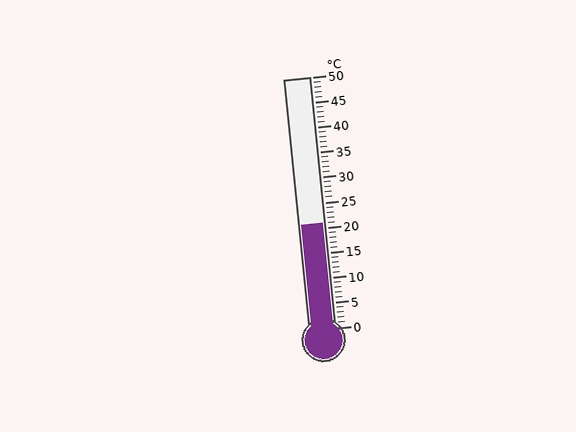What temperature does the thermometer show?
The thermometer shows approximately 21°C.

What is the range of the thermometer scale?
The thermometer scale ranges from 0°C to 50°C.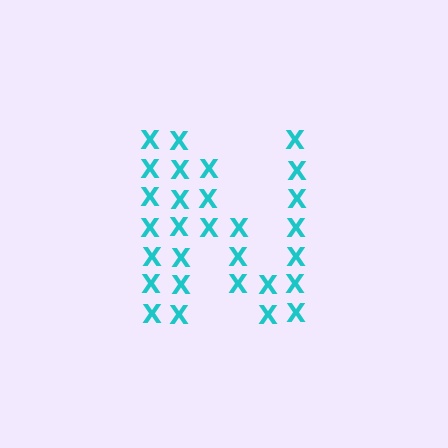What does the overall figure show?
The overall figure shows the letter N.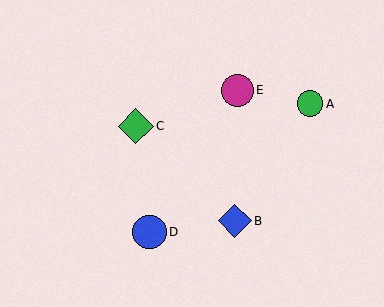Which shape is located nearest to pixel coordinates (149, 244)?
The blue circle (labeled D) at (149, 232) is nearest to that location.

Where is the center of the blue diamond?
The center of the blue diamond is at (235, 221).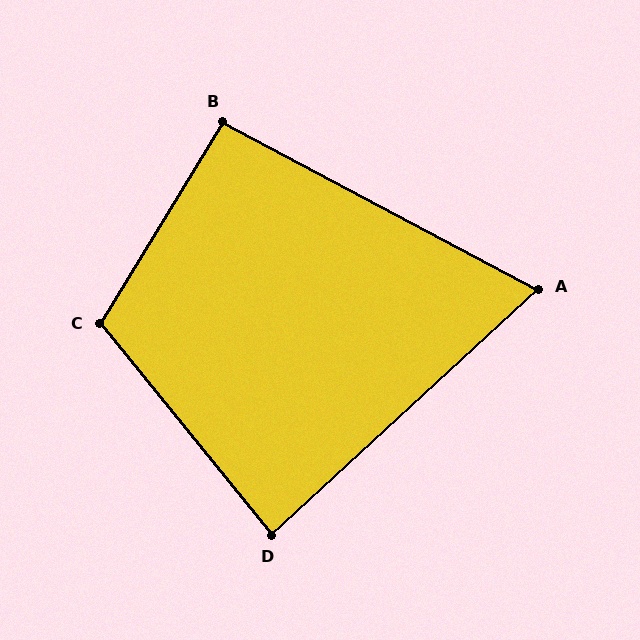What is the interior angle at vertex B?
Approximately 93 degrees (approximately right).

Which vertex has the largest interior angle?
C, at approximately 109 degrees.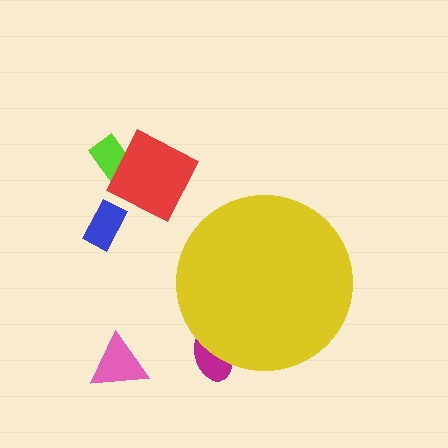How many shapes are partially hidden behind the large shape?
1 shape is partially hidden.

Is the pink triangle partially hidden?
No, the pink triangle is fully visible.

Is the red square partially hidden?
No, the red square is fully visible.